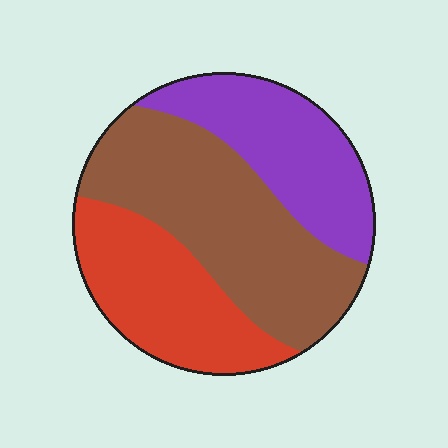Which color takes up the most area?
Brown, at roughly 45%.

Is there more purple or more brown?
Brown.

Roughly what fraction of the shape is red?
Red covers 29% of the shape.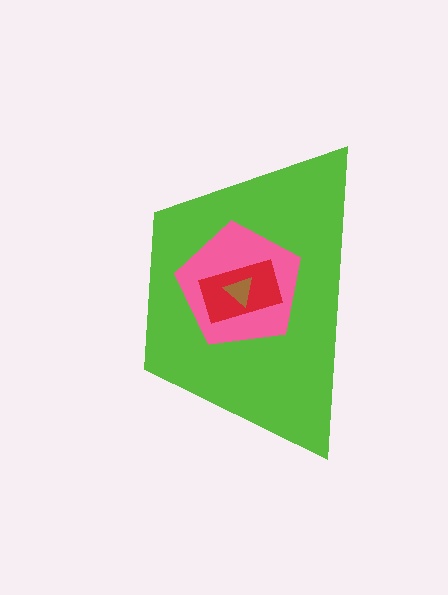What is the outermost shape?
The lime trapezoid.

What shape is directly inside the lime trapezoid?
The pink pentagon.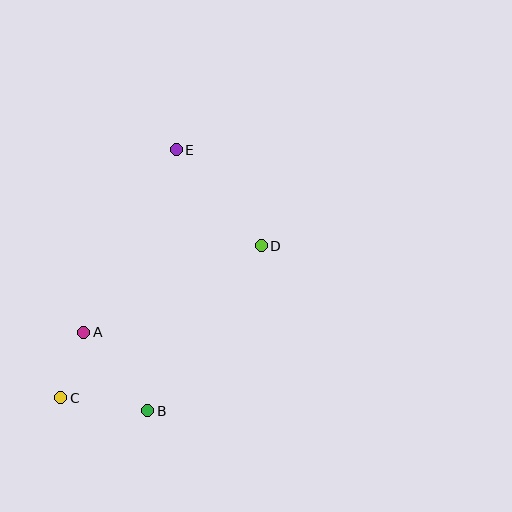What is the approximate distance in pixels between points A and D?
The distance between A and D is approximately 198 pixels.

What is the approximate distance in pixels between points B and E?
The distance between B and E is approximately 262 pixels.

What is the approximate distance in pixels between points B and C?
The distance between B and C is approximately 88 pixels.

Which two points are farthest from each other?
Points C and E are farthest from each other.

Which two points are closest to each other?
Points A and C are closest to each other.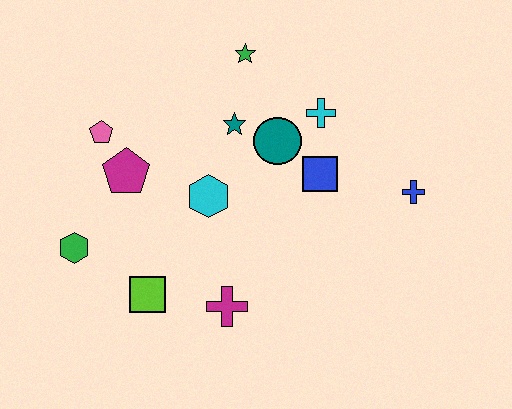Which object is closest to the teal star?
The teal circle is closest to the teal star.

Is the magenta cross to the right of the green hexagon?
Yes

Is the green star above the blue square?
Yes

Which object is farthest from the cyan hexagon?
The blue cross is farthest from the cyan hexagon.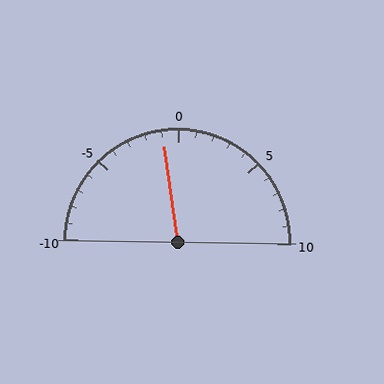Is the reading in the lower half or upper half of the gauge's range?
The reading is in the lower half of the range (-10 to 10).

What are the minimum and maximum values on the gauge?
The gauge ranges from -10 to 10.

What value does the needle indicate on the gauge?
The needle indicates approximately -1.